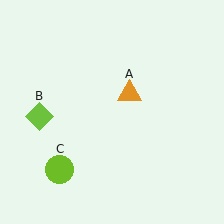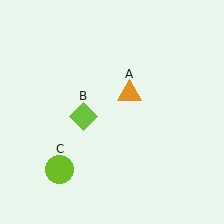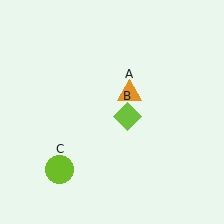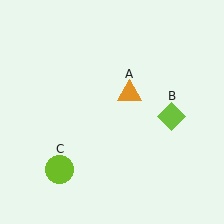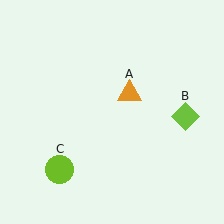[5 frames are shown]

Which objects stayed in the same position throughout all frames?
Orange triangle (object A) and lime circle (object C) remained stationary.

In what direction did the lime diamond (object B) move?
The lime diamond (object B) moved right.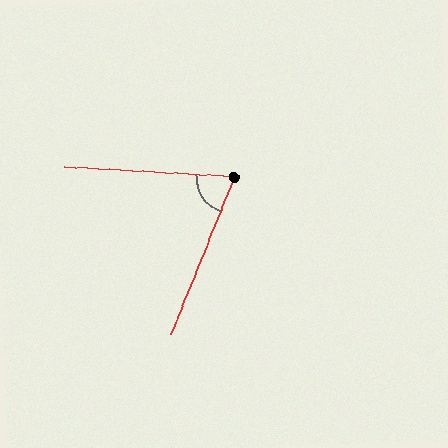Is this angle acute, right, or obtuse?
It is acute.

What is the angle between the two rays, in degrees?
Approximately 71 degrees.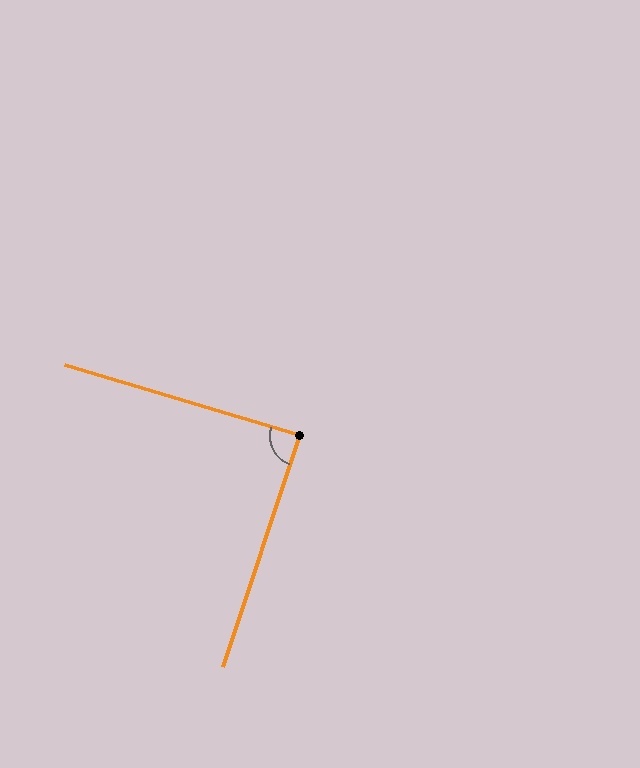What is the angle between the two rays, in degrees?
Approximately 88 degrees.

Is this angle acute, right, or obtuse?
It is approximately a right angle.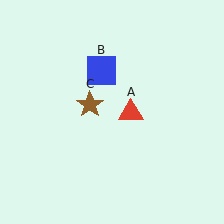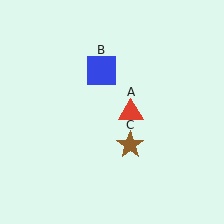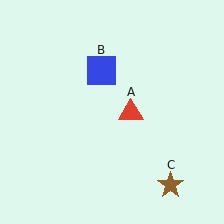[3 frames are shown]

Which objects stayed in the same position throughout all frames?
Red triangle (object A) and blue square (object B) remained stationary.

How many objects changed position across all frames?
1 object changed position: brown star (object C).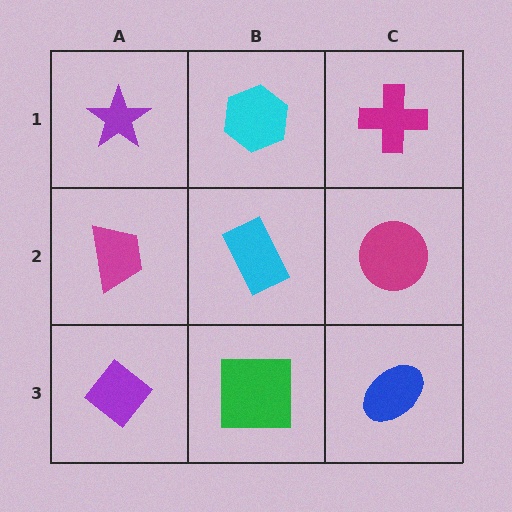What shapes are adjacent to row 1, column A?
A magenta trapezoid (row 2, column A), a cyan hexagon (row 1, column B).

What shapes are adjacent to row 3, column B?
A cyan rectangle (row 2, column B), a purple diamond (row 3, column A), a blue ellipse (row 3, column C).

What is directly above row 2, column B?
A cyan hexagon.